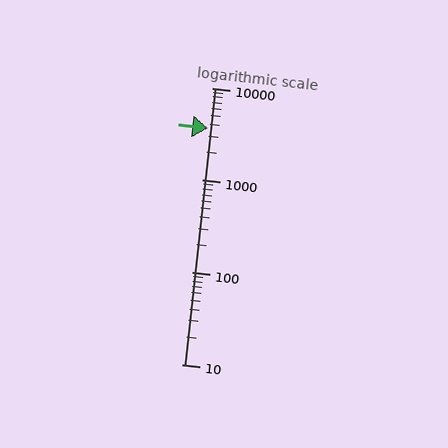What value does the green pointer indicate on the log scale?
The pointer indicates approximately 3700.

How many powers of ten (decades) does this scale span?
The scale spans 3 decades, from 10 to 10000.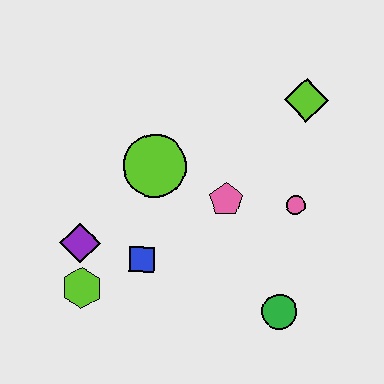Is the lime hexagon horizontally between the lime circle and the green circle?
No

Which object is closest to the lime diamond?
The pink circle is closest to the lime diamond.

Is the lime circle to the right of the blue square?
Yes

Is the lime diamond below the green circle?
No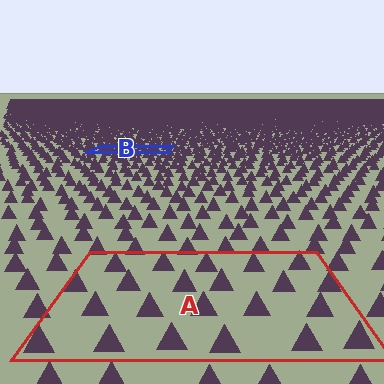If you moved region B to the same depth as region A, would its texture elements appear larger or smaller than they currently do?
They would appear larger. At a closer depth, the same texture elements are projected at a bigger on-screen size.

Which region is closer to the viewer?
Region A is closer. The texture elements there are larger and more spread out.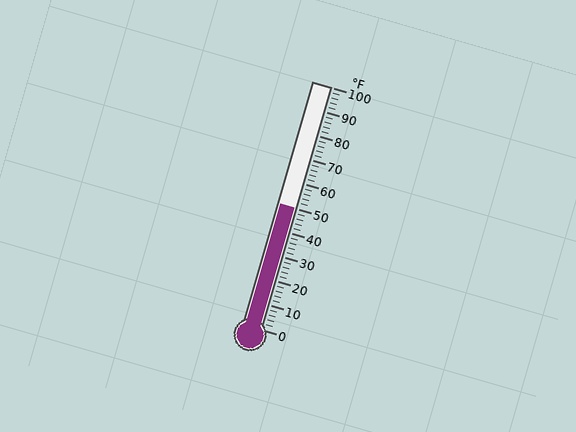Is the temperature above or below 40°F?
The temperature is above 40°F.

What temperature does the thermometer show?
The thermometer shows approximately 50°F.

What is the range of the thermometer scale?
The thermometer scale ranges from 0°F to 100°F.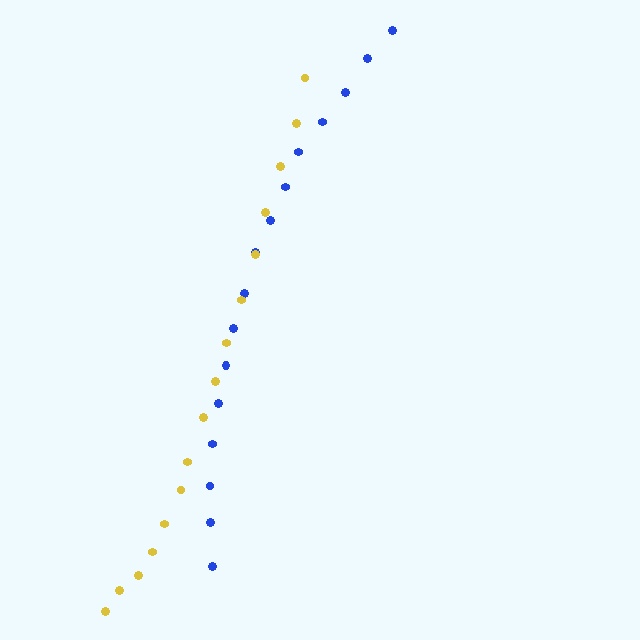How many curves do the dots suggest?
There are 2 distinct paths.